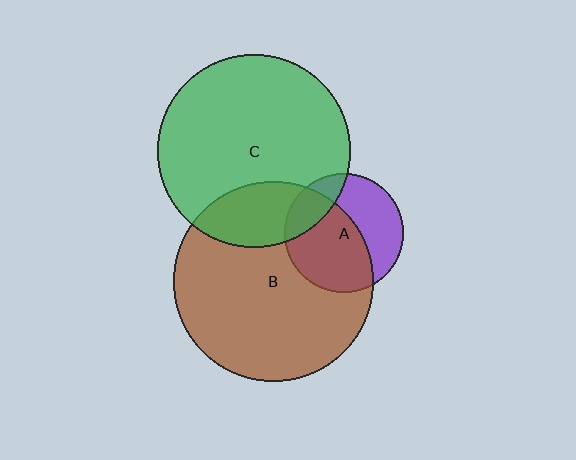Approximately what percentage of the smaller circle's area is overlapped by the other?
Approximately 20%.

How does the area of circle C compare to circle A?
Approximately 2.6 times.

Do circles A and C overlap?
Yes.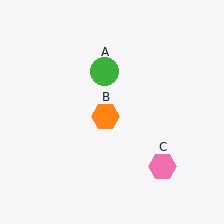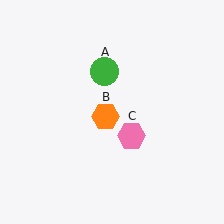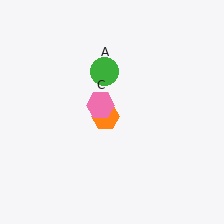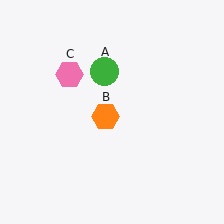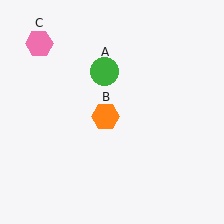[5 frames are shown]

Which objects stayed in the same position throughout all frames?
Green circle (object A) and orange hexagon (object B) remained stationary.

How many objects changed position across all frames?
1 object changed position: pink hexagon (object C).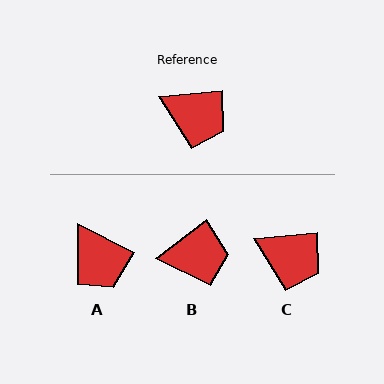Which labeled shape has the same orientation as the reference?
C.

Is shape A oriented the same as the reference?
No, it is off by about 33 degrees.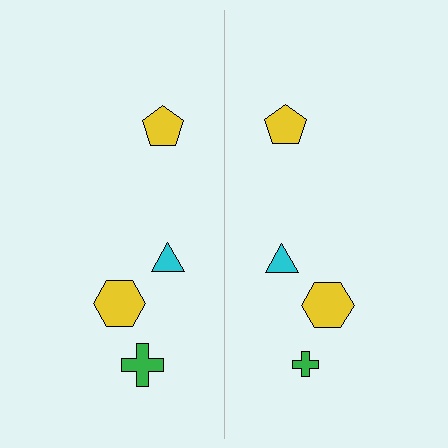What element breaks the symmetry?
The green cross on the right side has a different size than its mirror counterpart.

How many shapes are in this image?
There are 8 shapes in this image.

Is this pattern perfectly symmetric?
No, the pattern is not perfectly symmetric. The green cross on the right side has a different size than its mirror counterpart.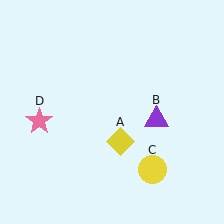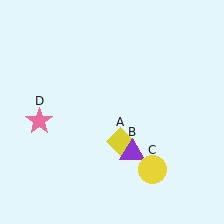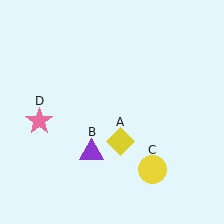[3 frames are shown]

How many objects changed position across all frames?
1 object changed position: purple triangle (object B).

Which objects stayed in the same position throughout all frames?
Yellow diamond (object A) and yellow circle (object C) and pink star (object D) remained stationary.